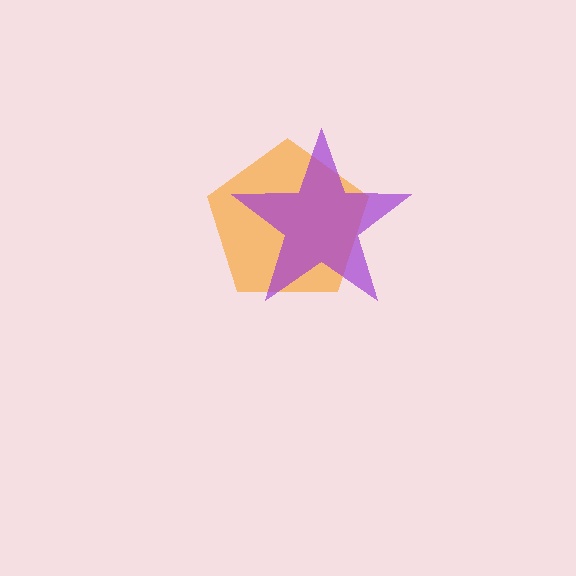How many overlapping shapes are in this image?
There are 2 overlapping shapes in the image.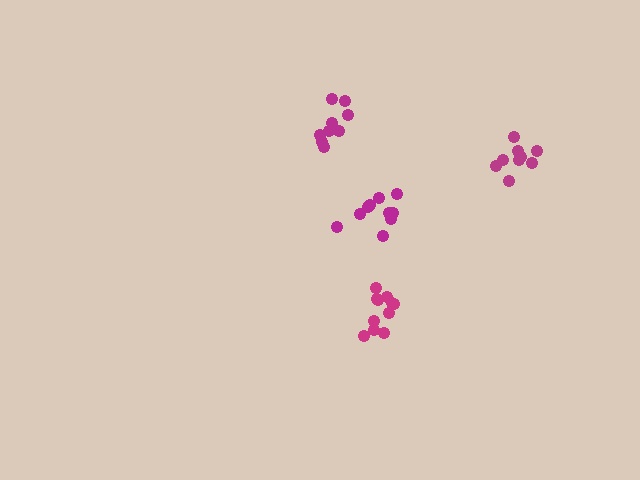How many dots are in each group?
Group 1: 9 dots, Group 2: 11 dots, Group 3: 10 dots, Group 4: 9 dots (39 total).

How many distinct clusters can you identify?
There are 4 distinct clusters.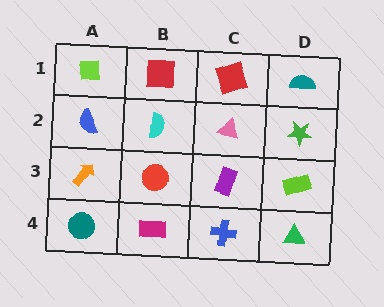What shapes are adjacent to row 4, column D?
A lime rectangle (row 3, column D), a blue cross (row 4, column C).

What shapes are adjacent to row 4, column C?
A purple rectangle (row 3, column C), a magenta rectangle (row 4, column B), a green triangle (row 4, column D).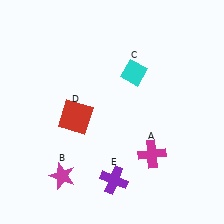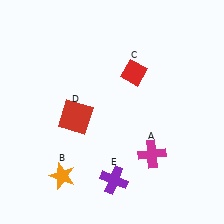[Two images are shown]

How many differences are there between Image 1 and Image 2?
There are 2 differences between the two images.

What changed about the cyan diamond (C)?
In Image 1, C is cyan. In Image 2, it changed to red.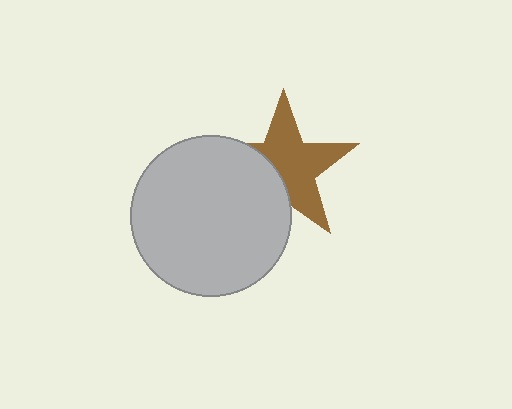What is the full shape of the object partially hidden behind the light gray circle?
The partially hidden object is a brown star.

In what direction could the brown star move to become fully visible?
The brown star could move toward the upper-right. That would shift it out from behind the light gray circle entirely.